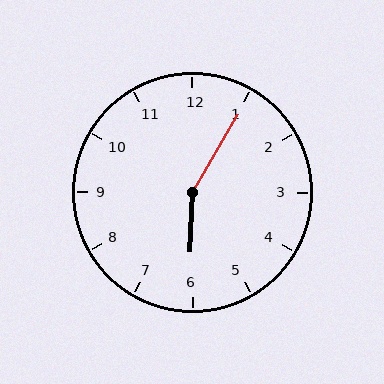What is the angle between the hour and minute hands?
Approximately 152 degrees.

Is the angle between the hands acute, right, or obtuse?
It is obtuse.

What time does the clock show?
6:05.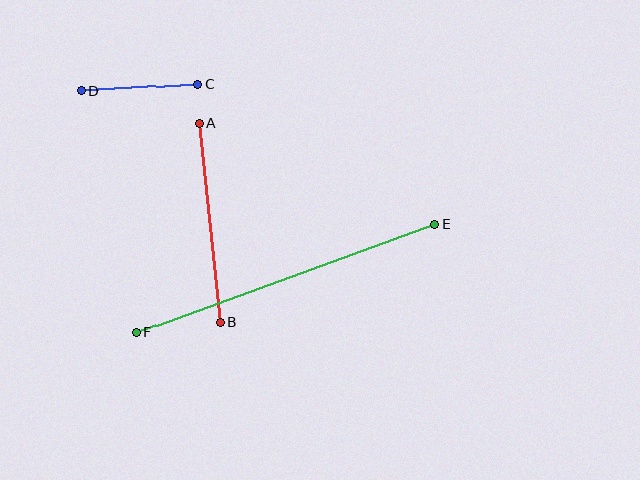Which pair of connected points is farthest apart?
Points E and F are farthest apart.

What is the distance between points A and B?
The distance is approximately 200 pixels.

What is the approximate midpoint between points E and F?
The midpoint is at approximately (285, 279) pixels.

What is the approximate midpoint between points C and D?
The midpoint is at approximately (140, 88) pixels.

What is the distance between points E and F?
The distance is approximately 318 pixels.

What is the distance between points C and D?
The distance is approximately 116 pixels.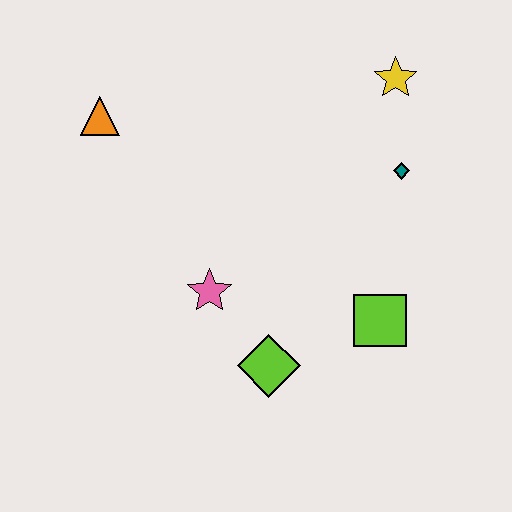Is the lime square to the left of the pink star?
No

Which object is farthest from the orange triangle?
The lime square is farthest from the orange triangle.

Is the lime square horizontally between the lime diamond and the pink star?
No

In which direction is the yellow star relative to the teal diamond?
The yellow star is above the teal diamond.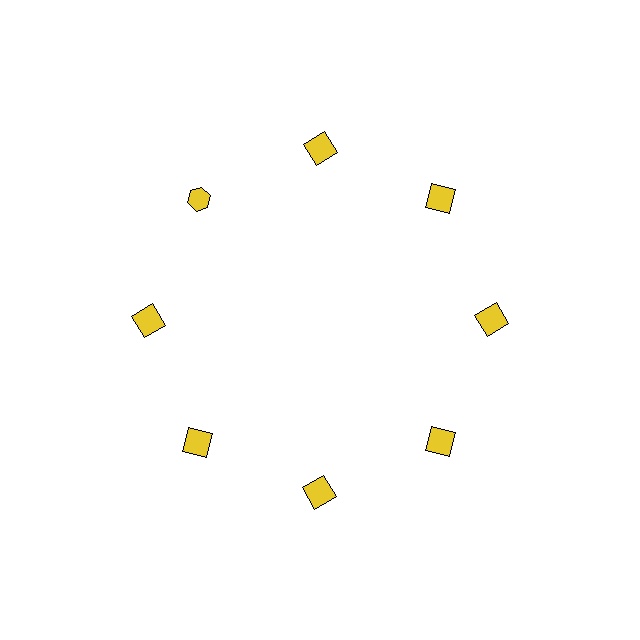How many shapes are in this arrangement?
There are 8 shapes arranged in a ring pattern.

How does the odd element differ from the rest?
It has a different shape: hexagon instead of square.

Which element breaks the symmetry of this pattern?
The yellow hexagon at roughly the 10 o'clock position breaks the symmetry. All other shapes are yellow squares.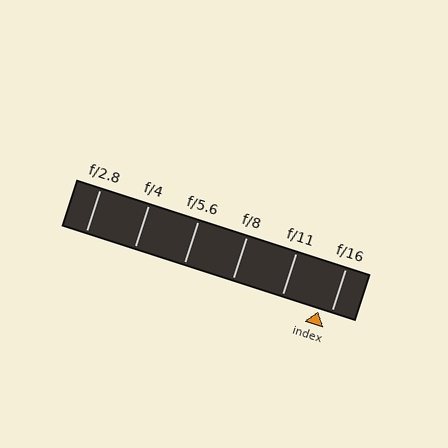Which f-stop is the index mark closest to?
The index mark is closest to f/16.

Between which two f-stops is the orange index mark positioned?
The index mark is between f/11 and f/16.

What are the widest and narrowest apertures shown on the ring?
The widest aperture shown is f/2.8 and the narrowest is f/16.